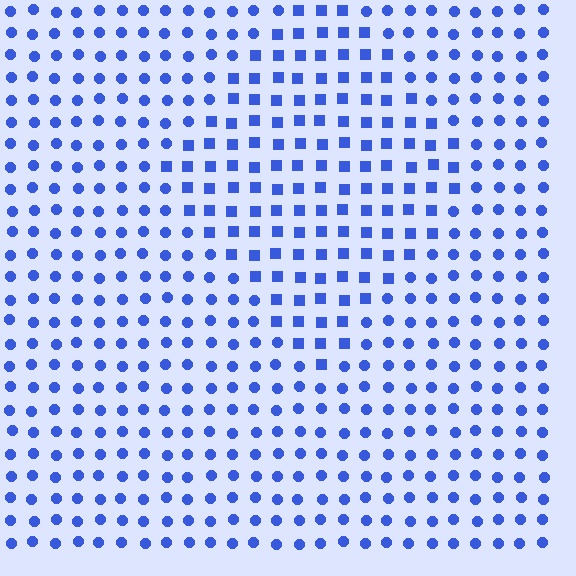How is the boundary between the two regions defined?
The boundary is defined by a change in element shape: squares inside vs. circles outside. All elements share the same color and spacing.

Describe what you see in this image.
The image is filled with small blue elements arranged in a uniform grid. A diamond-shaped region contains squares, while the surrounding area contains circles. The boundary is defined purely by the change in element shape.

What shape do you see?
I see a diamond.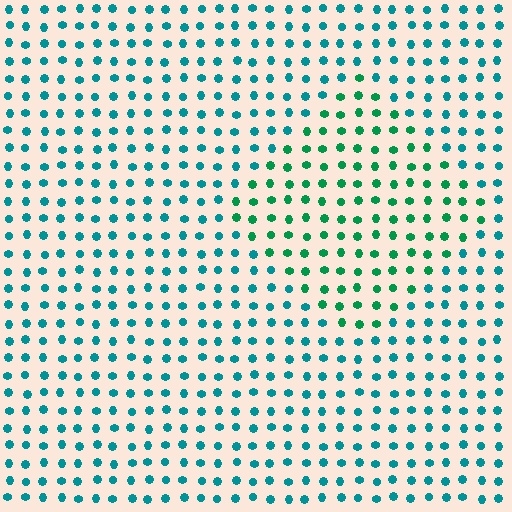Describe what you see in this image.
The image is filled with small teal elements in a uniform arrangement. A diamond-shaped region is visible where the elements are tinted to a slightly different hue, forming a subtle color boundary.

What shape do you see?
I see a diamond.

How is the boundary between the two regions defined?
The boundary is defined purely by a slight shift in hue (about 33 degrees). Spacing, size, and orientation are identical on both sides.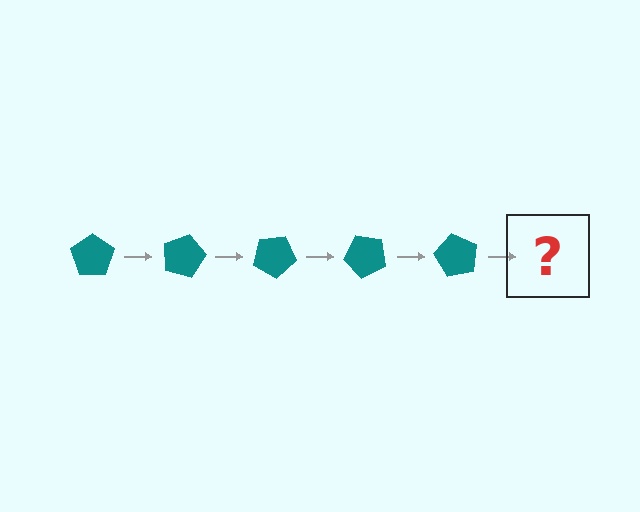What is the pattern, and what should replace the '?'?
The pattern is that the pentagon rotates 15 degrees each step. The '?' should be a teal pentagon rotated 75 degrees.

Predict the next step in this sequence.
The next step is a teal pentagon rotated 75 degrees.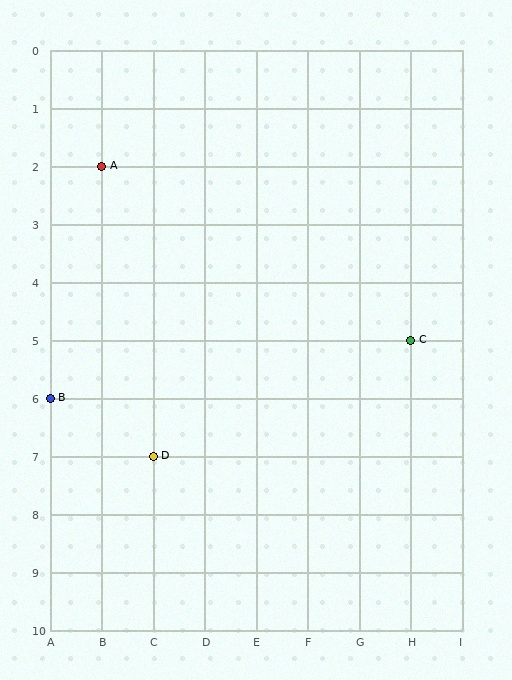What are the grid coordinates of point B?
Point B is at grid coordinates (A, 6).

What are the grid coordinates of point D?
Point D is at grid coordinates (C, 7).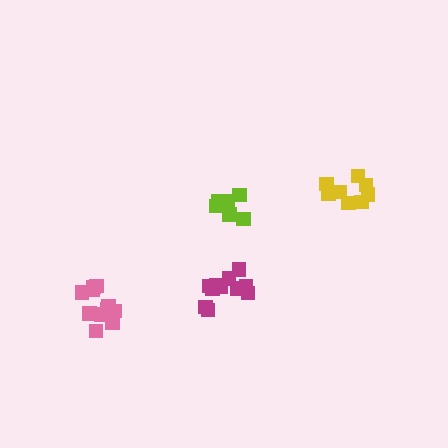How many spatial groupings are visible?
There are 4 spatial groupings.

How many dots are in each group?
Group 1: 7 dots, Group 2: 11 dots, Group 3: 8 dots, Group 4: 11 dots (37 total).